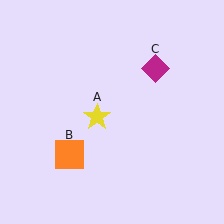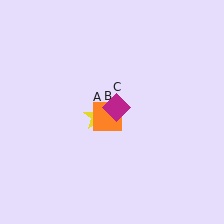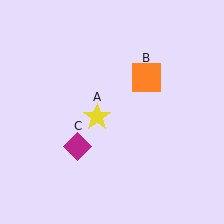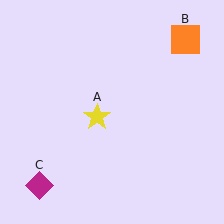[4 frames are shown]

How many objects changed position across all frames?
2 objects changed position: orange square (object B), magenta diamond (object C).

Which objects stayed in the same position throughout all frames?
Yellow star (object A) remained stationary.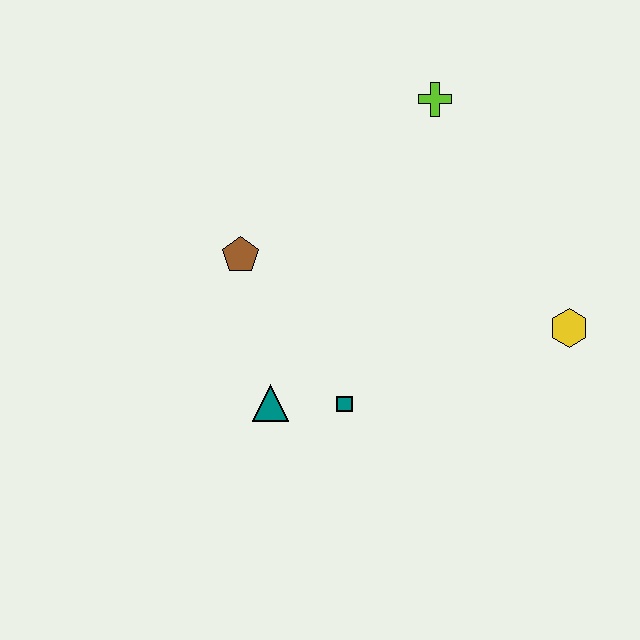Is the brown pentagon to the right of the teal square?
No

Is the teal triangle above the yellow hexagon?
No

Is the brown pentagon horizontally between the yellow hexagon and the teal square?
No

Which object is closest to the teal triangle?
The teal square is closest to the teal triangle.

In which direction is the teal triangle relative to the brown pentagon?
The teal triangle is below the brown pentagon.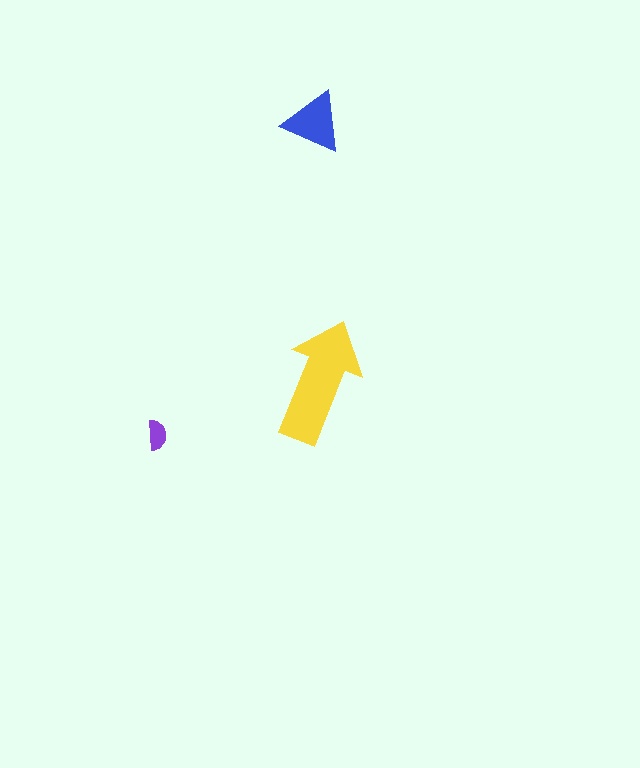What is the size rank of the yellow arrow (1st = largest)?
1st.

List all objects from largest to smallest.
The yellow arrow, the blue triangle, the purple semicircle.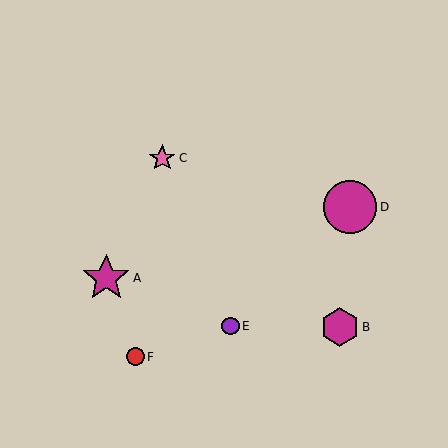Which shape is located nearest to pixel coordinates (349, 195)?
The magenta circle (labeled D) at (350, 207) is nearest to that location.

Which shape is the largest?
The magenta circle (labeled D) is the largest.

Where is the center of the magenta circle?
The center of the magenta circle is at (350, 207).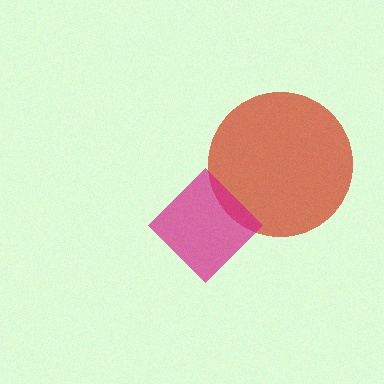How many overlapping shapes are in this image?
There are 2 overlapping shapes in the image.